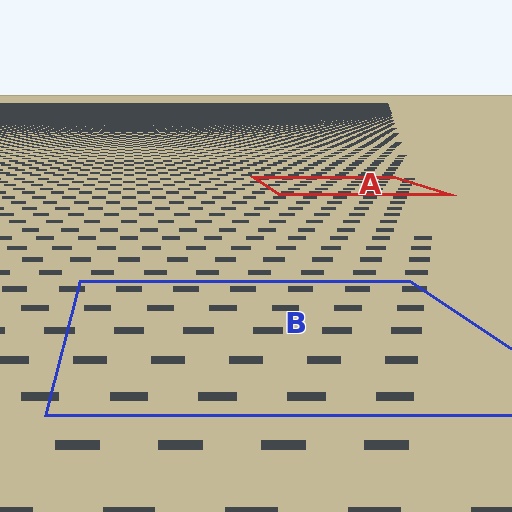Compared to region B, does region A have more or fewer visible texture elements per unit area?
Region A has more texture elements per unit area — they are packed more densely because it is farther away.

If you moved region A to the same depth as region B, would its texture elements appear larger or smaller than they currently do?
They would appear larger. At a closer depth, the same texture elements are projected at a bigger on-screen size.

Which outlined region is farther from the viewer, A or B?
Region A is farther from the viewer — the texture elements inside it appear smaller and more densely packed.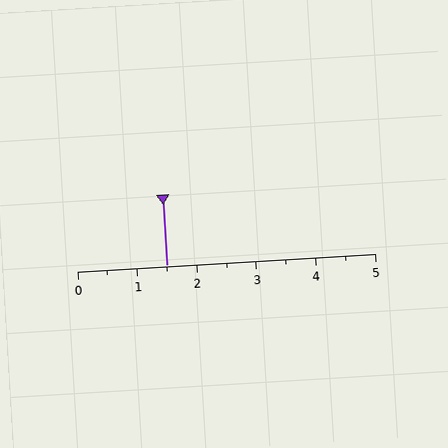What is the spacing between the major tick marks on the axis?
The major ticks are spaced 1 apart.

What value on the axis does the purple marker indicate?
The marker indicates approximately 1.5.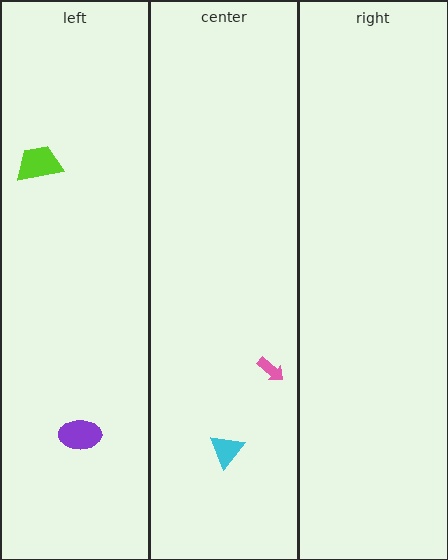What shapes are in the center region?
The pink arrow, the cyan triangle.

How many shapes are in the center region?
2.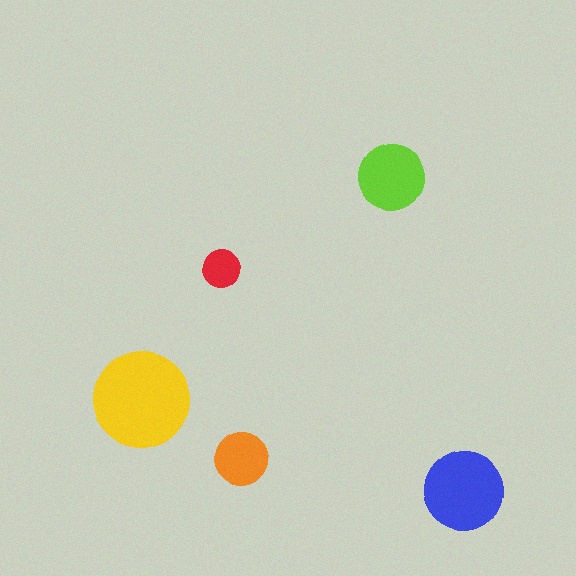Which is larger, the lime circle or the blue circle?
The blue one.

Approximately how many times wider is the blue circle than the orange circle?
About 1.5 times wider.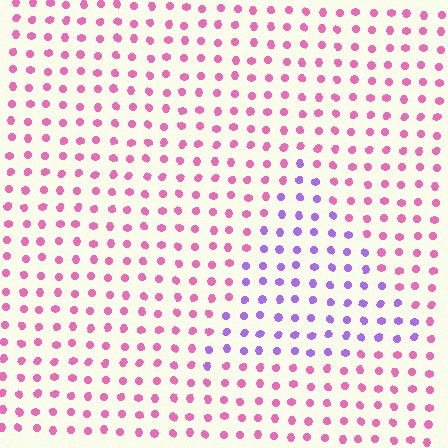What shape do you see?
I see a triangle.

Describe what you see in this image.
The image is filled with small pink elements in a uniform arrangement. A triangle-shaped region is visible where the elements are tinted to a slightly different hue, forming a subtle color boundary.